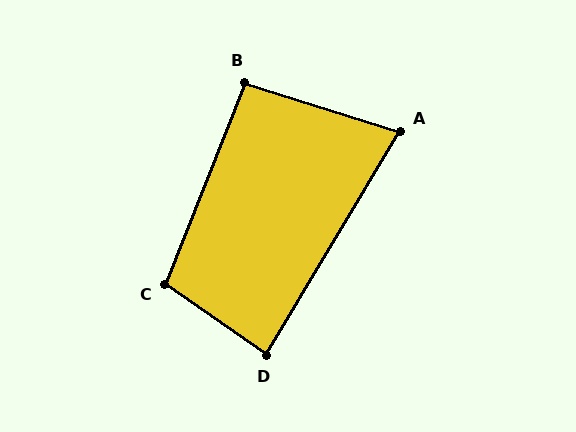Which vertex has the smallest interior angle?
A, at approximately 76 degrees.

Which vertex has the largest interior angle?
C, at approximately 104 degrees.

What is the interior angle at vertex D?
Approximately 86 degrees (approximately right).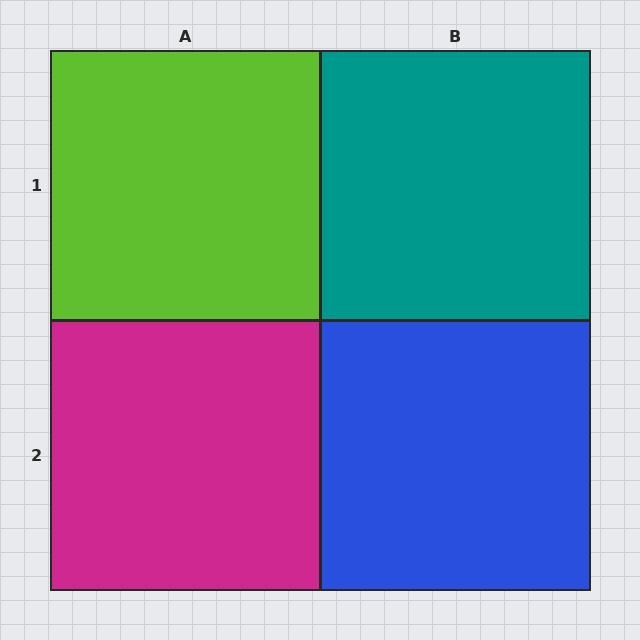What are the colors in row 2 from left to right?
Magenta, blue.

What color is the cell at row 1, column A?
Lime.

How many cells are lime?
1 cell is lime.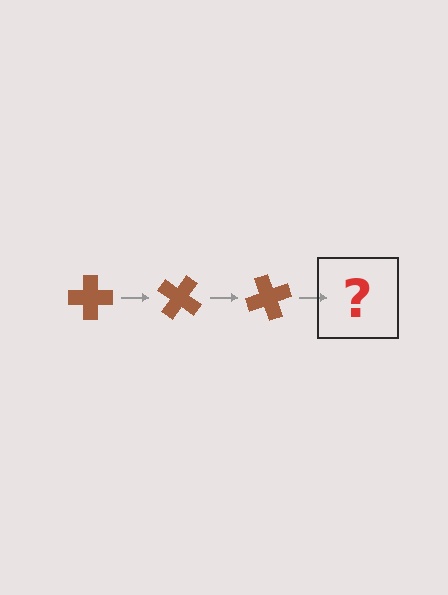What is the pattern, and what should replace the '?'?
The pattern is that the cross rotates 35 degrees each step. The '?' should be a brown cross rotated 105 degrees.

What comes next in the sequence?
The next element should be a brown cross rotated 105 degrees.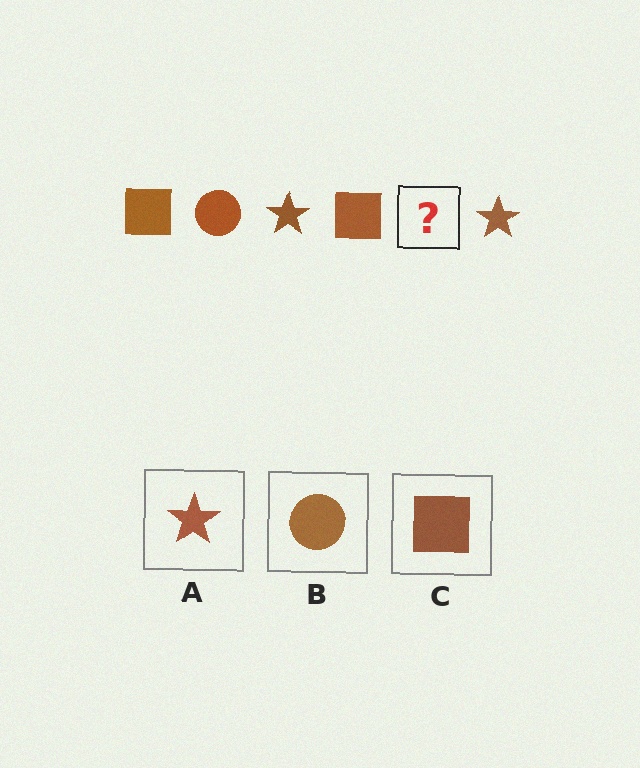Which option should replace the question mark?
Option B.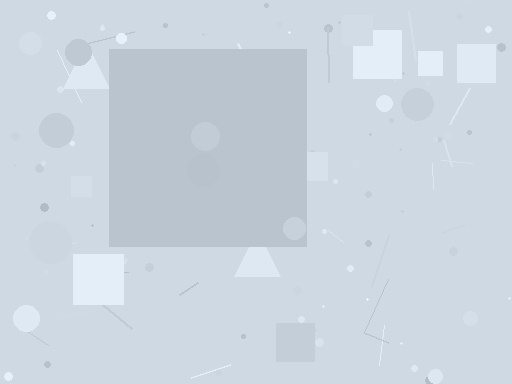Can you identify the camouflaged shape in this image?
The camouflaged shape is a square.